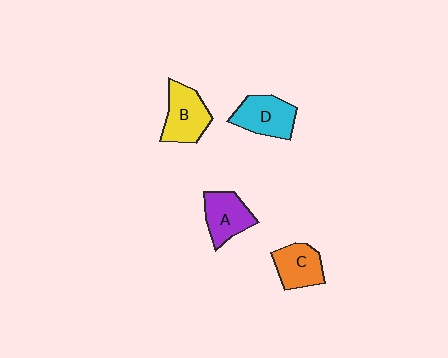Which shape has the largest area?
Shape B (yellow).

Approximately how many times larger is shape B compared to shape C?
Approximately 1.2 times.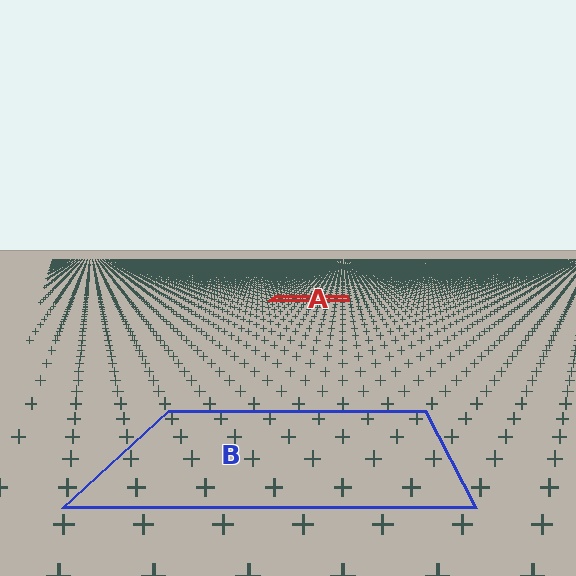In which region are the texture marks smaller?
The texture marks are smaller in region A, because it is farther away.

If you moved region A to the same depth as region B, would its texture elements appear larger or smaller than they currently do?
They would appear larger. At a closer depth, the same texture elements are projected at a bigger on-screen size.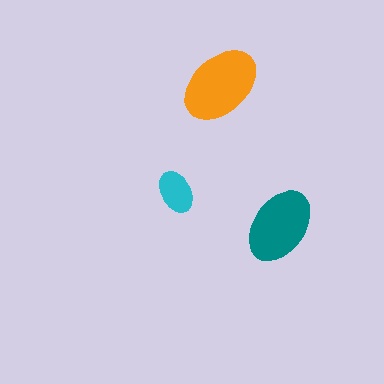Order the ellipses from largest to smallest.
the orange one, the teal one, the cyan one.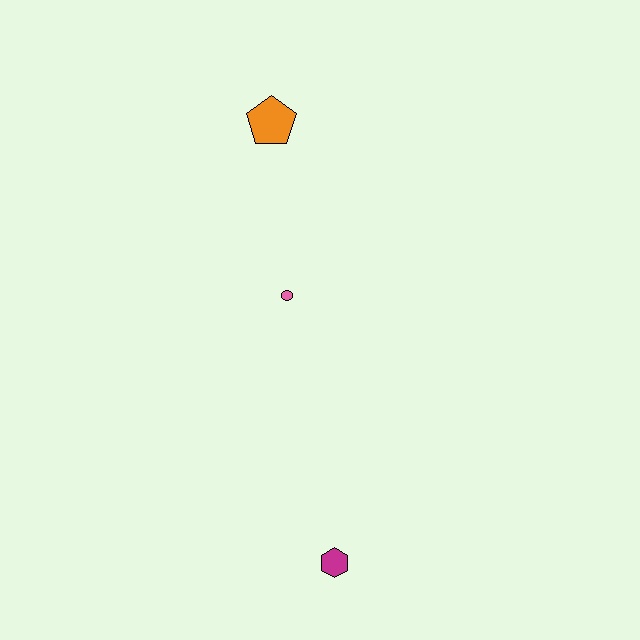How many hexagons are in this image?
There is 1 hexagon.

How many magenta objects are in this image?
There is 1 magenta object.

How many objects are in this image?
There are 3 objects.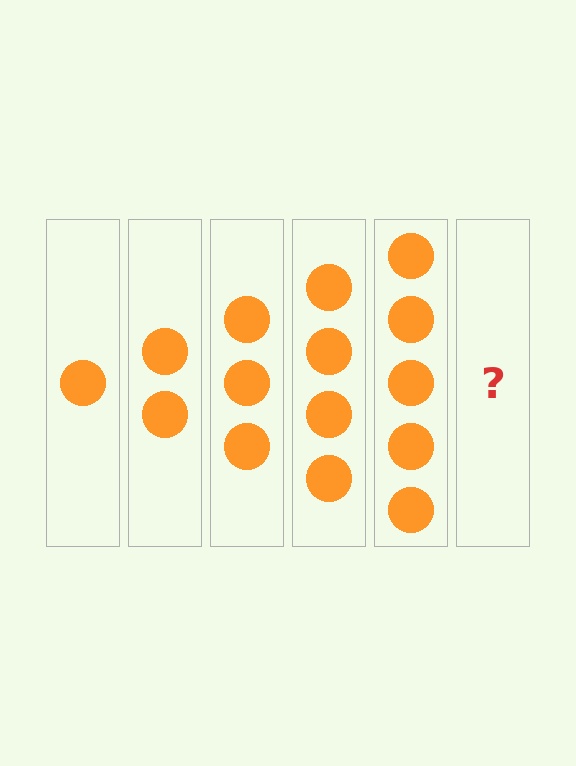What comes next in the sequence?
The next element should be 6 circles.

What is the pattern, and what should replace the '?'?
The pattern is that each step adds one more circle. The '?' should be 6 circles.